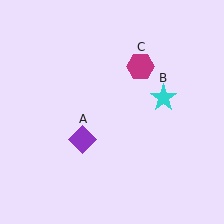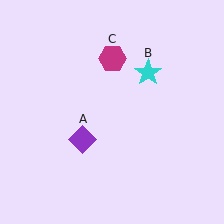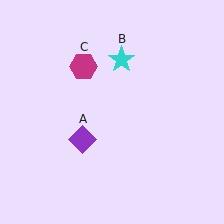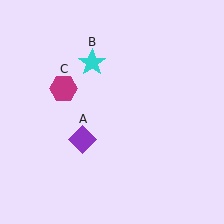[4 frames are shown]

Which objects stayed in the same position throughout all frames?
Purple diamond (object A) remained stationary.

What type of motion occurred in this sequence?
The cyan star (object B), magenta hexagon (object C) rotated counterclockwise around the center of the scene.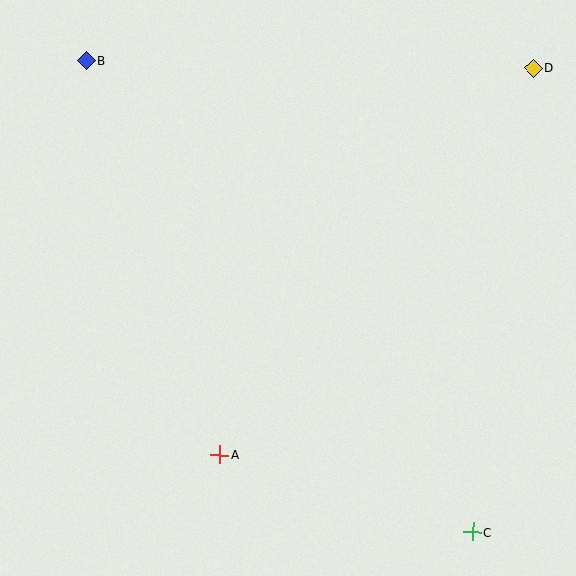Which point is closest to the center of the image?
Point A at (220, 454) is closest to the center.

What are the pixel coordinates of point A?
Point A is at (220, 454).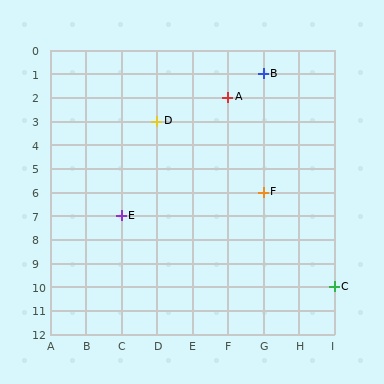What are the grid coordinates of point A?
Point A is at grid coordinates (F, 2).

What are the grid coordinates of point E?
Point E is at grid coordinates (C, 7).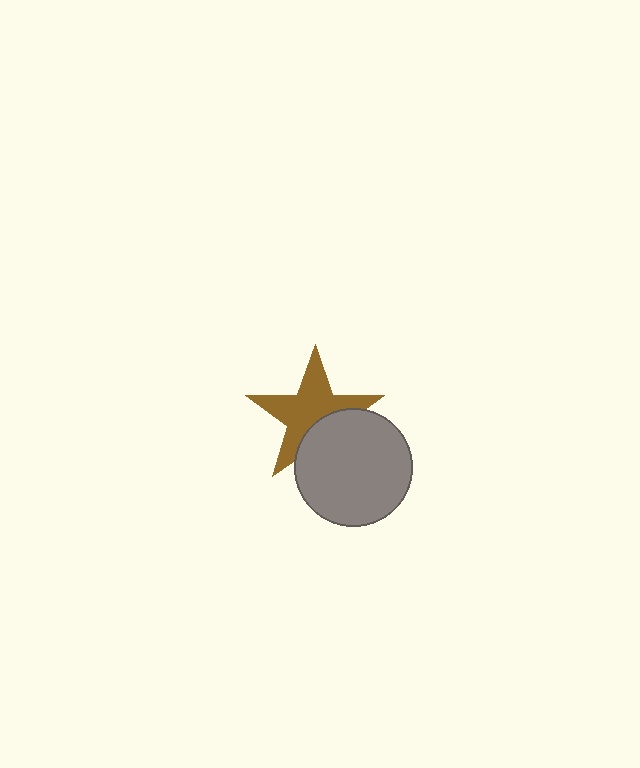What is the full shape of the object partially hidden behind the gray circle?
The partially hidden object is a brown star.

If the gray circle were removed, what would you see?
You would see the complete brown star.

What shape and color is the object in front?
The object in front is a gray circle.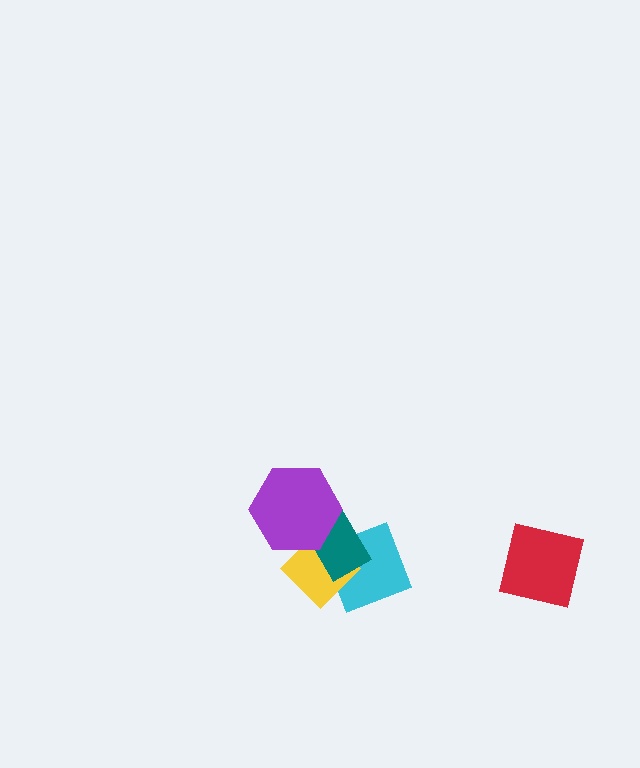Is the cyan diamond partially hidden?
Yes, it is partially covered by another shape.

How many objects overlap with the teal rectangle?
3 objects overlap with the teal rectangle.